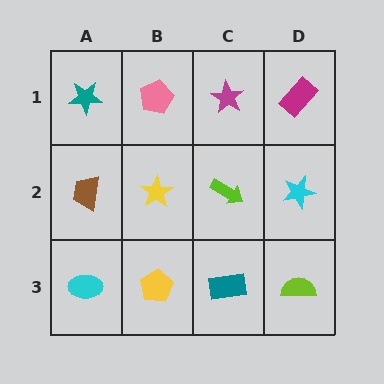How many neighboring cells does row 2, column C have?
4.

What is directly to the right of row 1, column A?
A pink pentagon.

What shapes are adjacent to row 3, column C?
A lime arrow (row 2, column C), a yellow pentagon (row 3, column B), a lime semicircle (row 3, column D).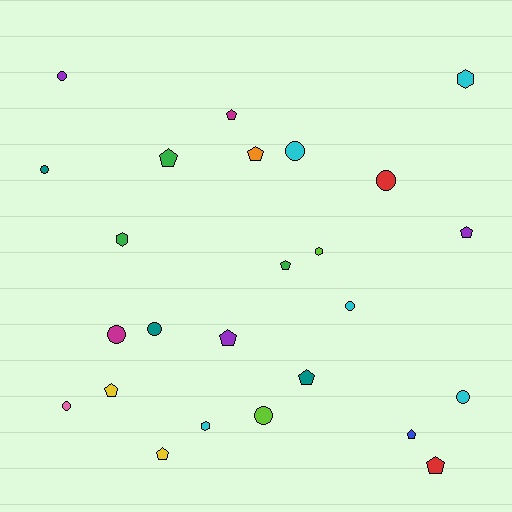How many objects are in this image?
There are 25 objects.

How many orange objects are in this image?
There is 1 orange object.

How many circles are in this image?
There are 10 circles.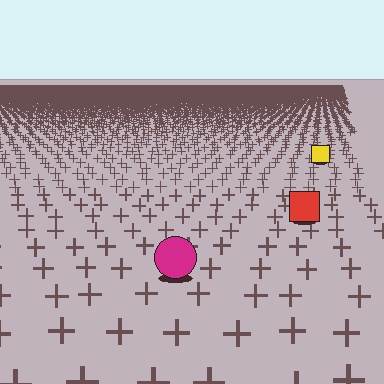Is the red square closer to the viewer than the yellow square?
Yes. The red square is closer — you can tell from the texture gradient: the ground texture is coarser near it.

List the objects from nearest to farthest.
From nearest to farthest: the magenta circle, the red square, the yellow square.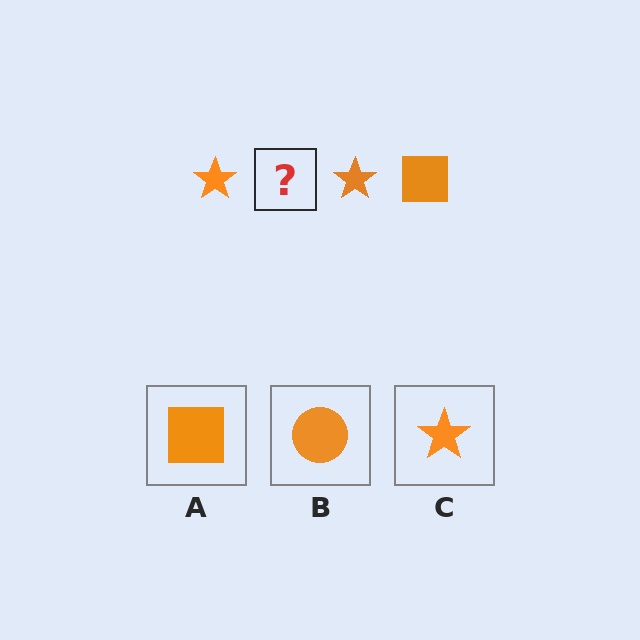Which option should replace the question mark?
Option A.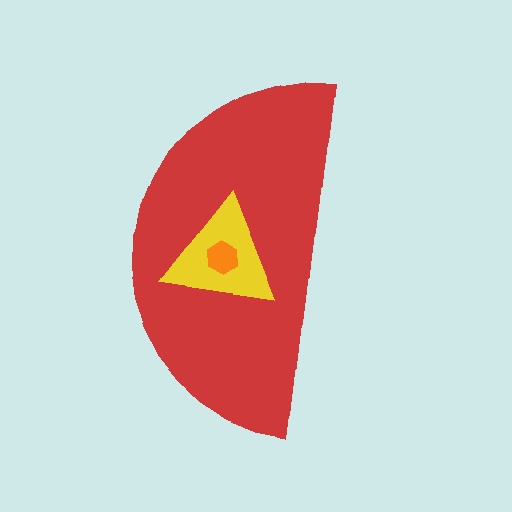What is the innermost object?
The orange hexagon.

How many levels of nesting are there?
3.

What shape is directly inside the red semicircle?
The yellow triangle.